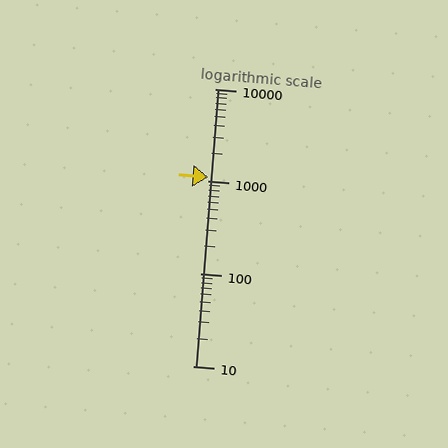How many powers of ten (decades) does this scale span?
The scale spans 3 decades, from 10 to 10000.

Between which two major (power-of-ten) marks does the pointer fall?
The pointer is between 1000 and 10000.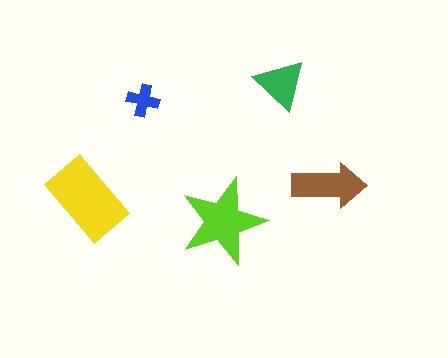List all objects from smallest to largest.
The blue cross, the green triangle, the brown arrow, the lime star, the yellow rectangle.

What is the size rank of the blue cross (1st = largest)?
5th.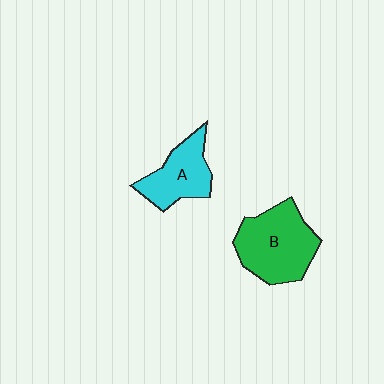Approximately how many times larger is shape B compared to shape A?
Approximately 1.4 times.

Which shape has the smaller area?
Shape A (cyan).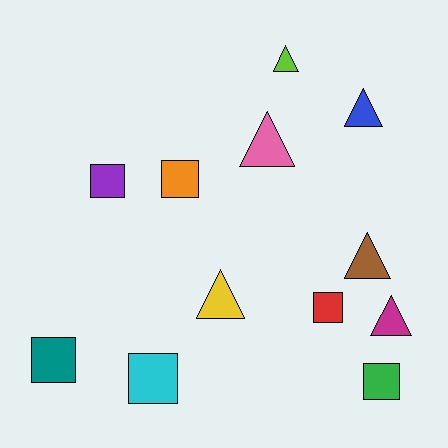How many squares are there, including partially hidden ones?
There are 6 squares.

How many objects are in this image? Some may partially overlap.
There are 12 objects.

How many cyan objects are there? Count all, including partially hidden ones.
There is 1 cyan object.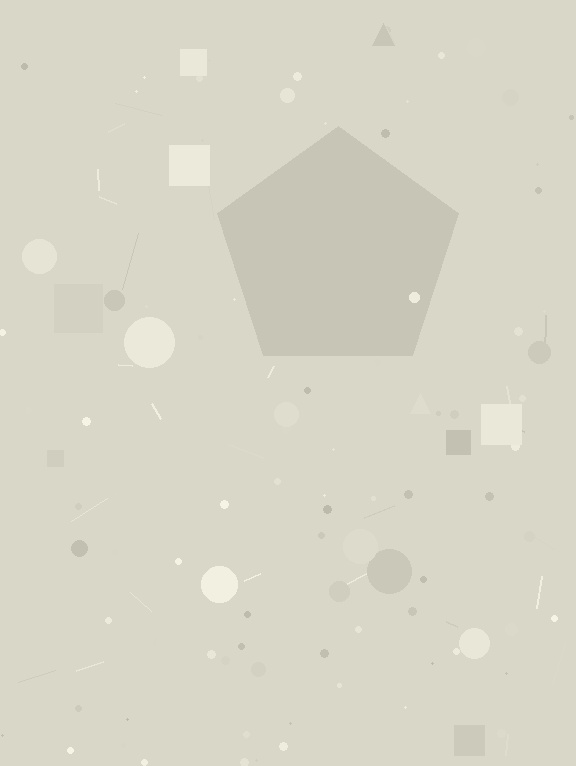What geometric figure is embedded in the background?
A pentagon is embedded in the background.